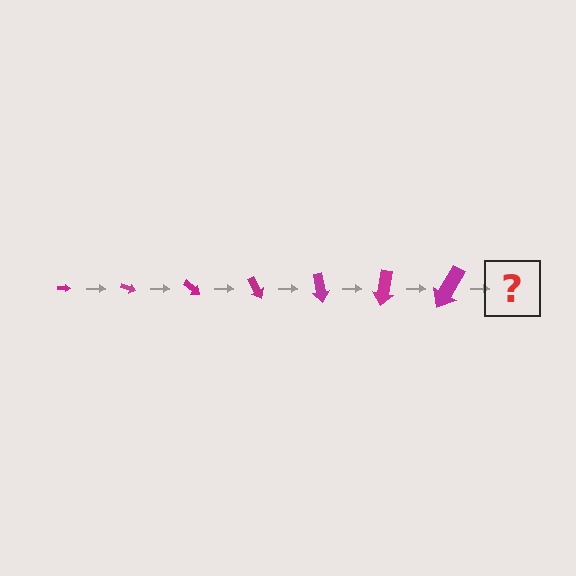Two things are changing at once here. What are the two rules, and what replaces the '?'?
The two rules are that the arrow grows larger each step and it rotates 20 degrees each step. The '?' should be an arrow, larger than the previous one and rotated 140 degrees from the start.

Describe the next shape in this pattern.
It should be an arrow, larger than the previous one and rotated 140 degrees from the start.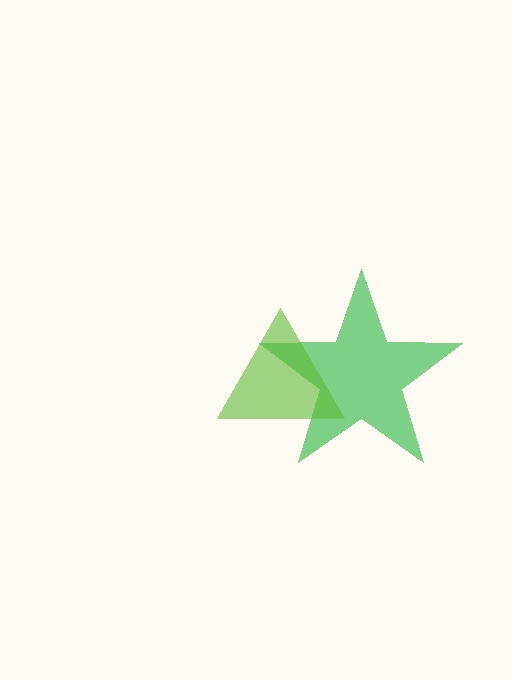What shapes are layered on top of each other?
The layered shapes are: a green star, a lime triangle.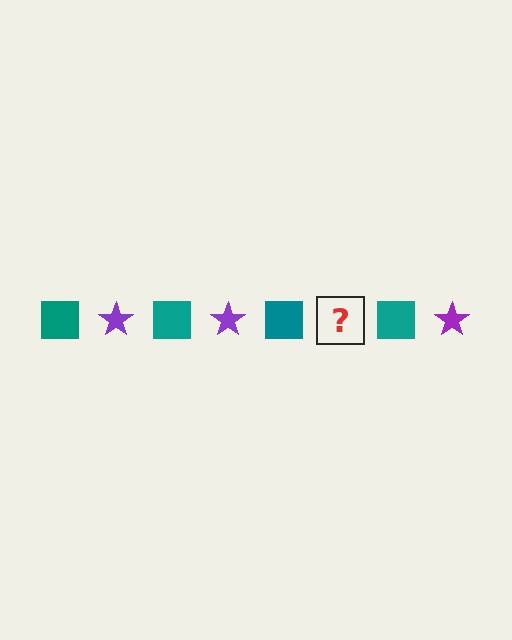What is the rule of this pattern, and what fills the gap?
The rule is that the pattern alternates between teal square and purple star. The gap should be filled with a purple star.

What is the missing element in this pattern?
The missing element is a purple star.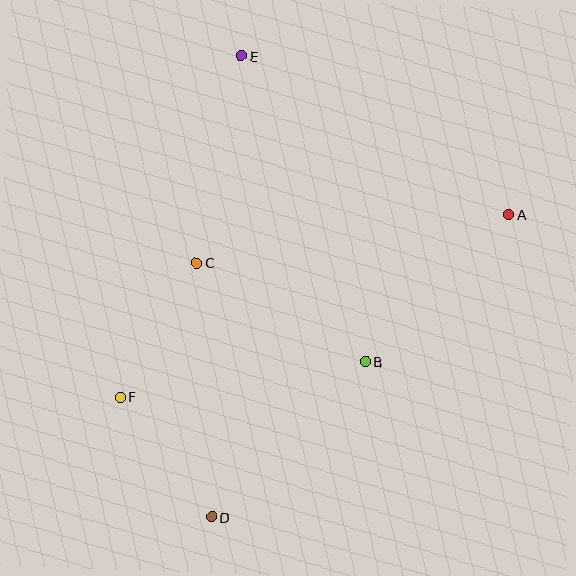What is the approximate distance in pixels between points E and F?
The distance between E and F is approximately 362 pixels.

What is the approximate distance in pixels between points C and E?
The distance between C and E is approximately 211 pixels.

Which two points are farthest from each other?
Points D and E are farthest from each other.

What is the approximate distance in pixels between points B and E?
The distance between B and E is approximately 330 pixels.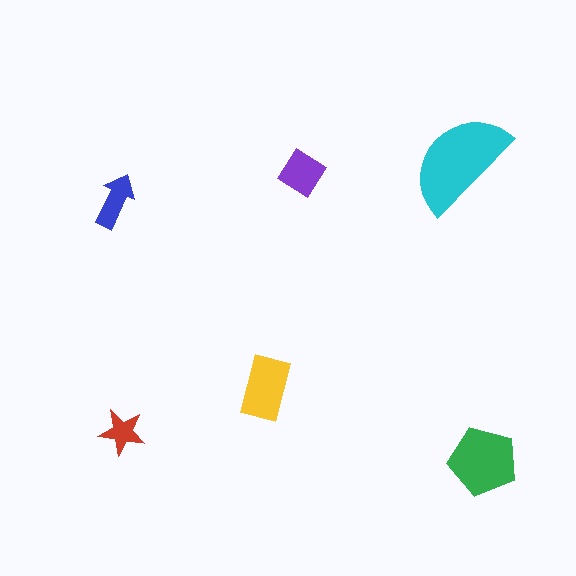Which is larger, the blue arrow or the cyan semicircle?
The cyan semicircle.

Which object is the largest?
The cyan semicircle.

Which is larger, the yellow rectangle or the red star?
The yellow rectangle.